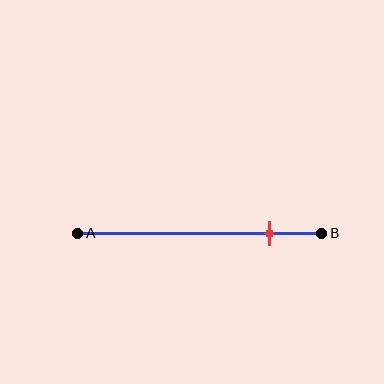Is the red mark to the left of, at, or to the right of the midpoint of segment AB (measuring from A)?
The red mark is to the right of the midpoint of segment AB.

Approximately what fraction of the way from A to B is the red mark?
The red mark is approximately 80% of the way from A to B.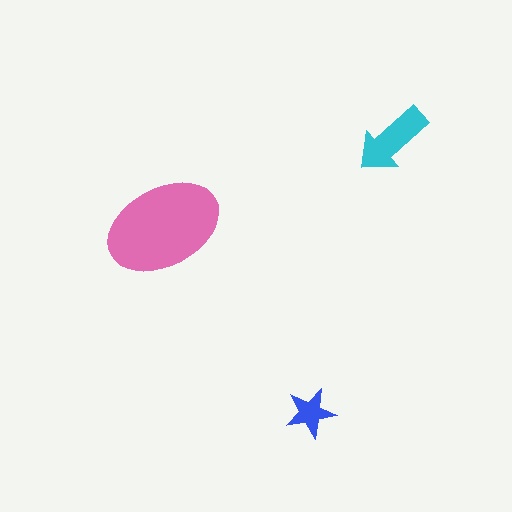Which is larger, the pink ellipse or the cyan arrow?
The pink ellipse.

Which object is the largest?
The pink ellipse.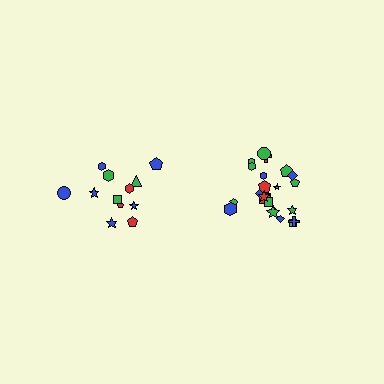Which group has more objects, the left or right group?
The right group.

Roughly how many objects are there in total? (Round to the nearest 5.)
Roughly 35 objects in total.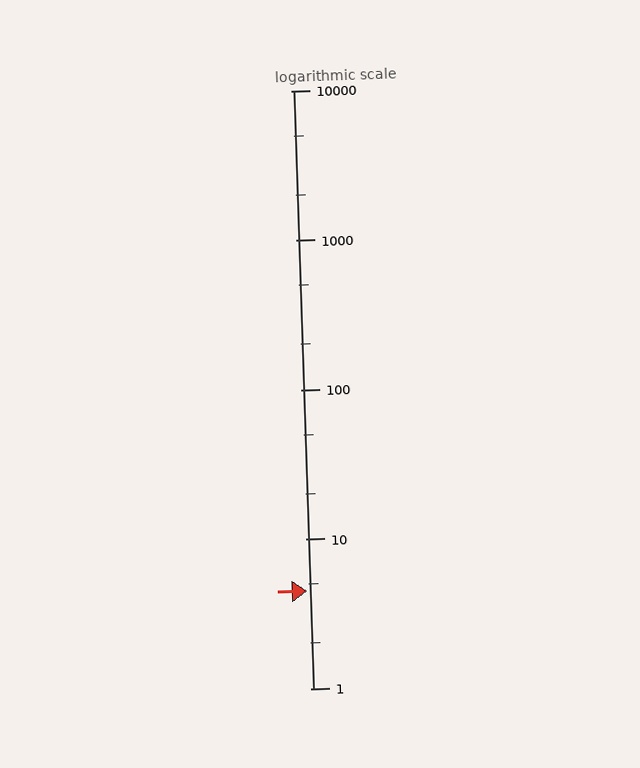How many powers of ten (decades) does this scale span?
The scale spans 4 decades, from 1 to 10000.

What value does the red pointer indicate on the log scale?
The pointer indicates approximately 4.5.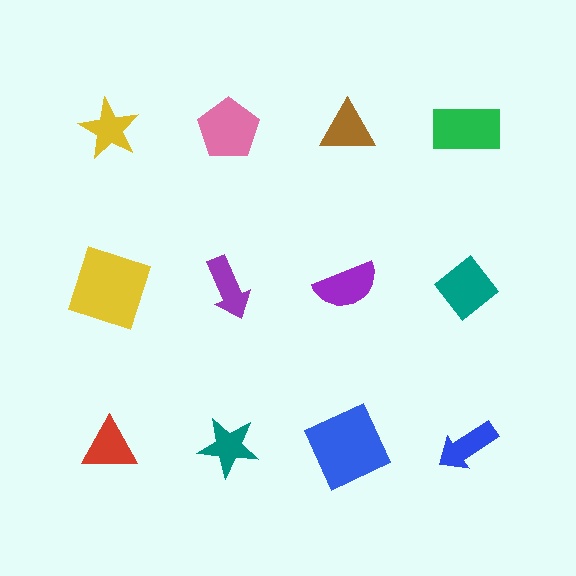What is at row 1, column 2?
A pink pentagon.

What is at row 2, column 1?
A yellow square.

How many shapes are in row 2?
4 shapes.